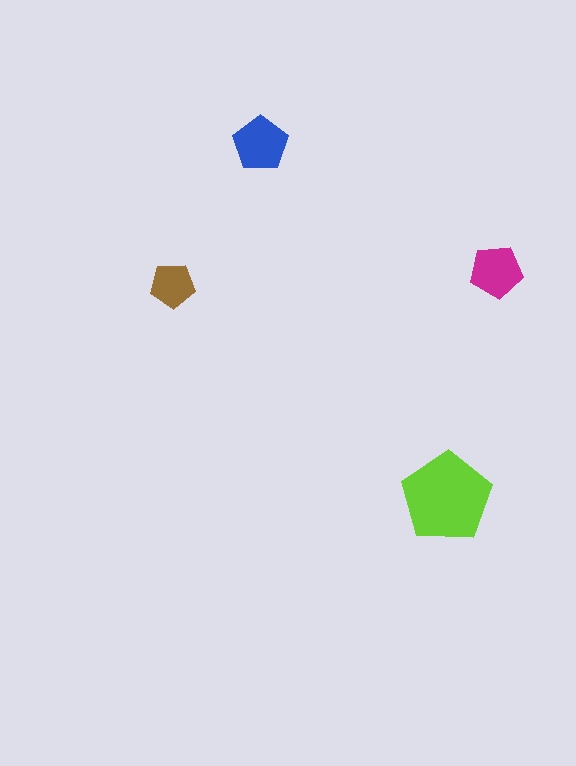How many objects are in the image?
There are 4 objects in the image.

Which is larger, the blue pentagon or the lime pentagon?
The lime one.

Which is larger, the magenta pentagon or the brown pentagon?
The magenta one.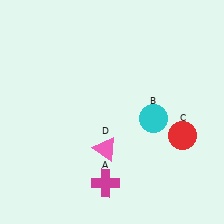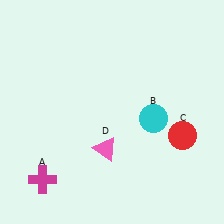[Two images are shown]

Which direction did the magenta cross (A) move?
The magenta cross (A) moved left.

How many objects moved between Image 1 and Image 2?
1 object moved between the two images.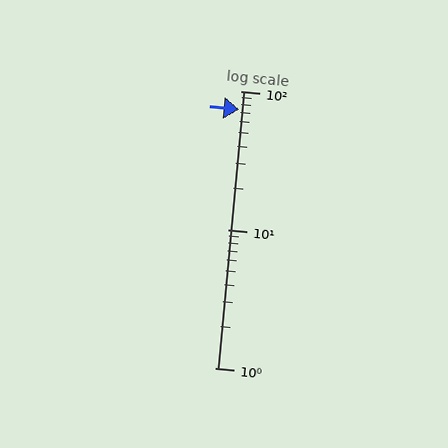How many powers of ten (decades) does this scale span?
The scale spans 2 decades, from 1 to 100.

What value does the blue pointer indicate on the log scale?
The pointer indicates approximately 74.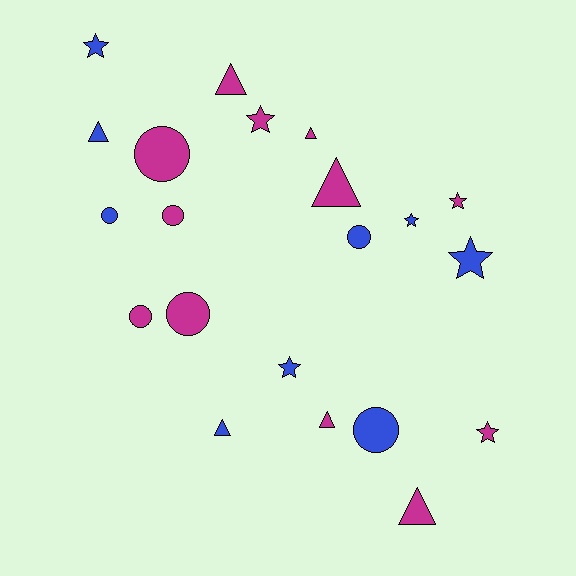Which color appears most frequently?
Magenta, with 12 objects.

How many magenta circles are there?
There are 4 magenta circles.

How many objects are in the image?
There are 21 objects.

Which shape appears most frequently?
Circle, with 7 objects.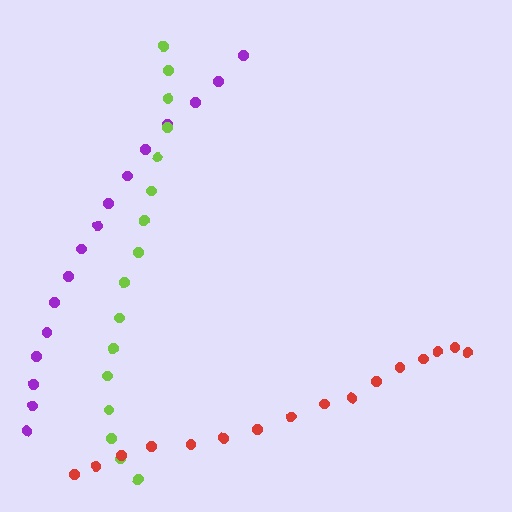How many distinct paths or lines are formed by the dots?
There are 3 distinct paths.